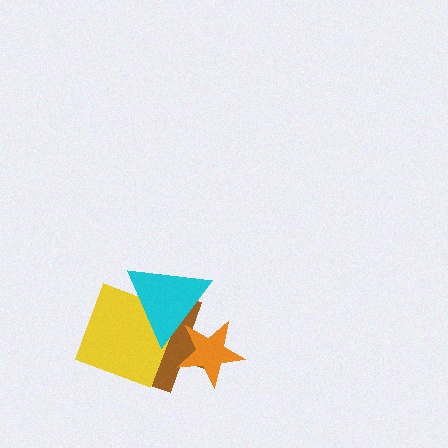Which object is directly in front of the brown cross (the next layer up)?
The orange star is directly in front of the brown cross.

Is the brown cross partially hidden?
Yes, it is partially covered by another shape.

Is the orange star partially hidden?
Yes, it is partially covered by another shape.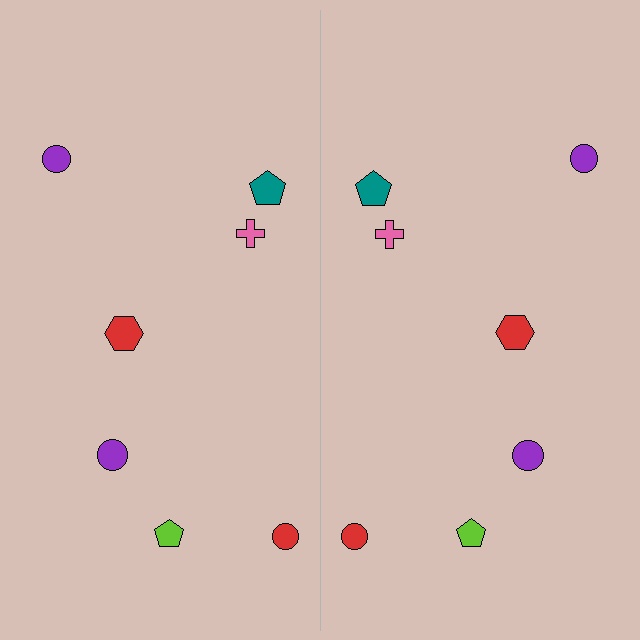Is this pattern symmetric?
Yes, this pattern has bilateral (reflection) symmetry.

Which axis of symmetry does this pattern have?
The pattern has a vertical axis of symmetry running through the center of the image.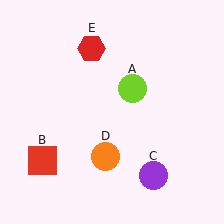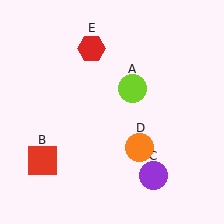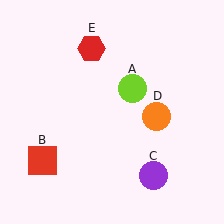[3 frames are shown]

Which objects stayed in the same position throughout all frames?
Lime circle (object A) and red square (object B) and purple circle (object C) and red hexagon (object E) remained stationary.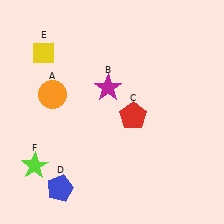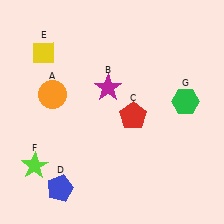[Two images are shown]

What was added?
A green hexagon (G) was added in Image 2.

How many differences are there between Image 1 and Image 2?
There is 1 difference between the two images.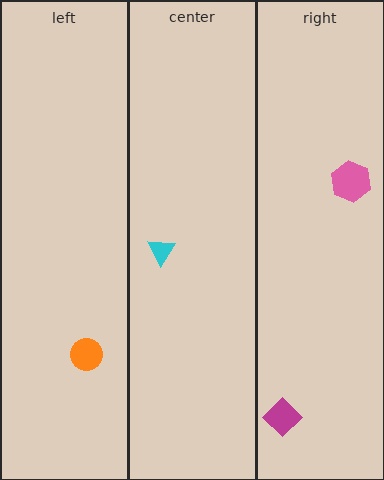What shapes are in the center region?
The cyan triangle.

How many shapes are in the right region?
2.